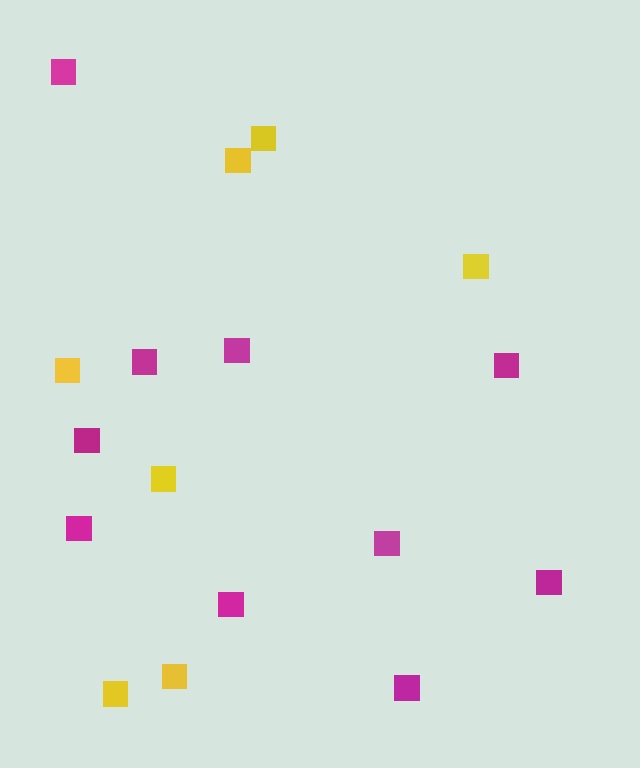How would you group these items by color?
There are 2 groups: one group of magenta squares (10) and one group of yellow squares (7).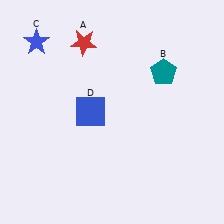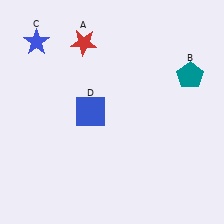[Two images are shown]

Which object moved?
The teal pentagon (B) moved right.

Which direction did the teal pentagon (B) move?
The teal pentagon (B) moved right.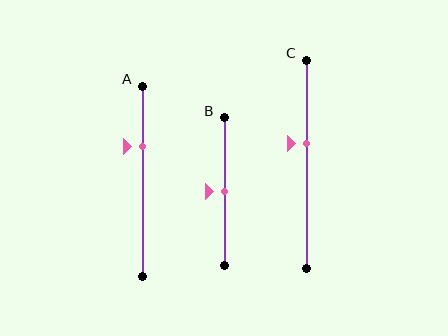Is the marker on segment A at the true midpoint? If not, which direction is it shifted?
No, the marker on segment A is shifted upward by about 18% of the segment length.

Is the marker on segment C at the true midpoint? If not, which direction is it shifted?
No, the marker on segment C is shifted upward by about 10% of the segment length.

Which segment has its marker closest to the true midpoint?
Segment B has its marker closest to the true midpoint.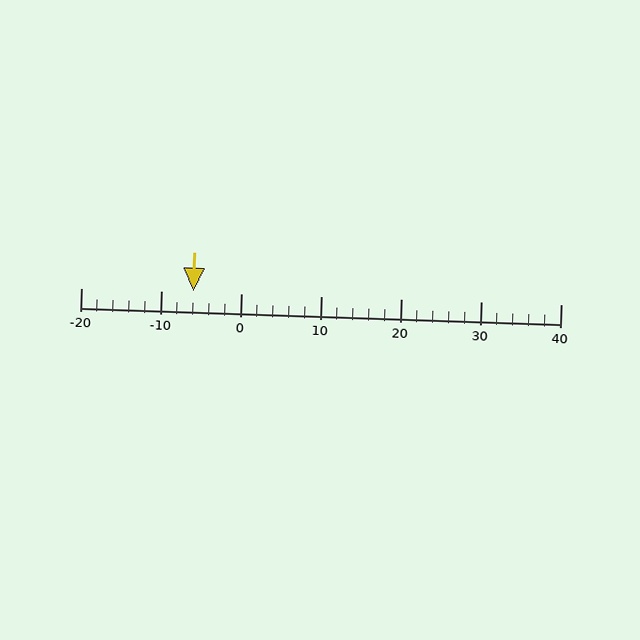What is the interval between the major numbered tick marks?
The major tick marks are spaced 10 units apart.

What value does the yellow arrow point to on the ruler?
The yellow arrow points to approximately -6.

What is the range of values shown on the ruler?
The ruler shows values from -20 to 40.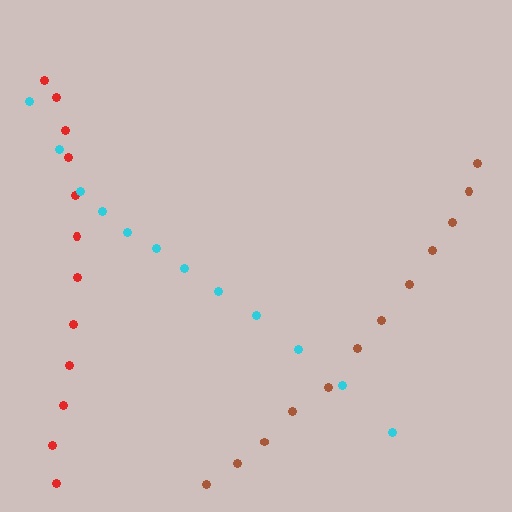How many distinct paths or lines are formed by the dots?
There are 3 distinct paths.